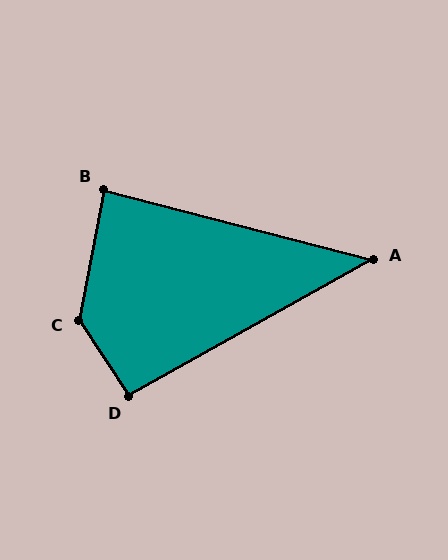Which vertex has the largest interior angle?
C, at approximately 136 degrees.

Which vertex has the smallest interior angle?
A, at approximately 44 degrees.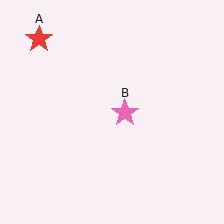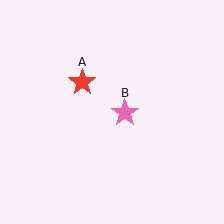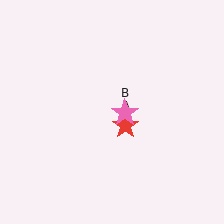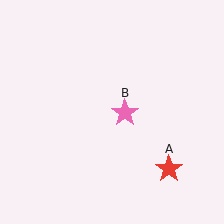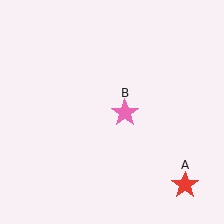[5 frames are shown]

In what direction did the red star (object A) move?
The red star (object A) moved down and to the right.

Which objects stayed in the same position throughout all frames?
Pink star (object B) remained stationary.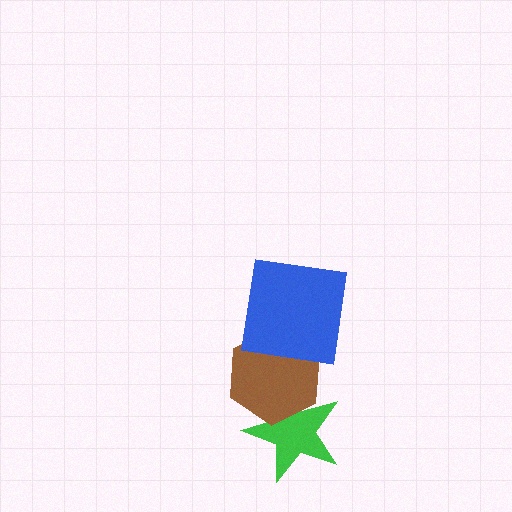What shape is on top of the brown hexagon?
The blue square is on top of the brown hexagon.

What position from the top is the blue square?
The blue square is 1st from the top.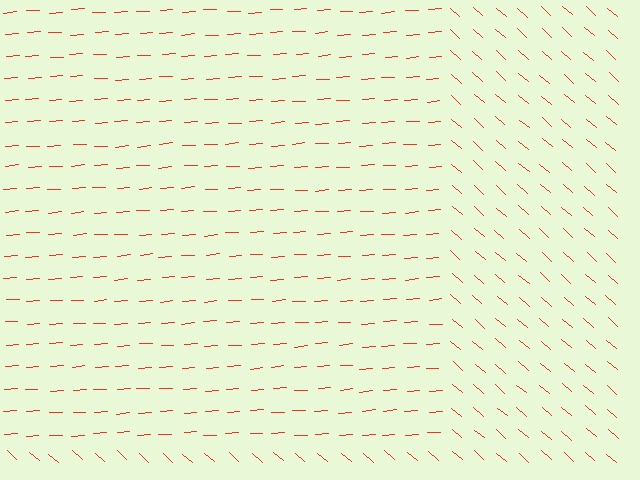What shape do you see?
I see a rectangle.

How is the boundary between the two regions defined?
The boundary is defined purely by a change in line orientation (approximately 45 degrees difference). All lines are the same color and thickness.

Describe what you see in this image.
The image is filled with small red line segments. A rectangle region in the image has lines oriented differently from the surrounding lines, creating a visible texture boundary.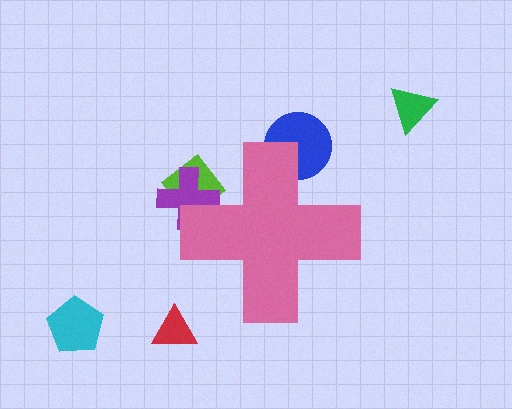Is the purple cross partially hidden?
Yes, the purple cross is partially hidden behind the pink cross.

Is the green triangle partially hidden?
No, the green triangle is fully visible.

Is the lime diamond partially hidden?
Yes, the lime diamond is partially hidden behind the pink cross.